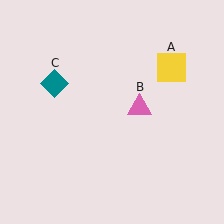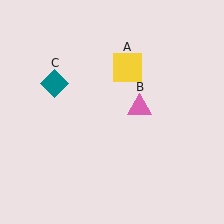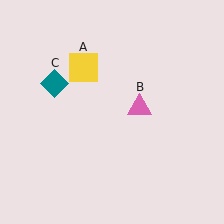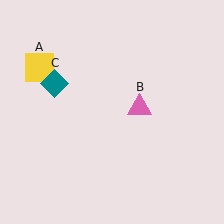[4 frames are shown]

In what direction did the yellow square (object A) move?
The yellow square (object A) moved left.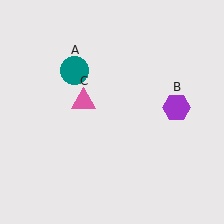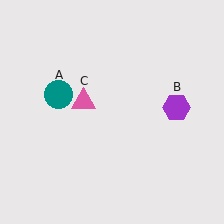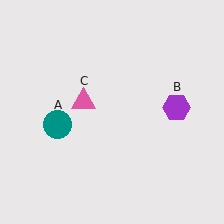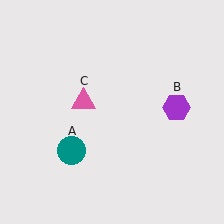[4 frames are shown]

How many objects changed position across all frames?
1 object changed position: teal circle (object A).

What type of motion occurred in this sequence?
The teal circle (object A) rotated counterclockwise around the center of the scene.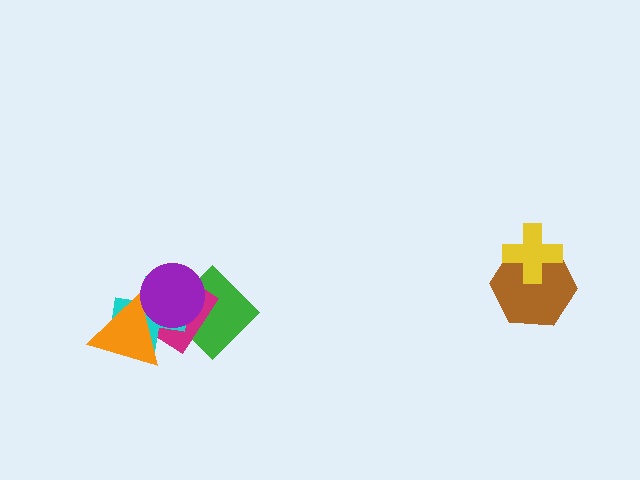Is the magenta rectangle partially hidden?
Yes, it is partially covered by another shape.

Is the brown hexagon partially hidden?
Yes, it is partially covered by another shape.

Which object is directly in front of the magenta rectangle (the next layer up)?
The cyan cross is directly in front of the magenta rectangle.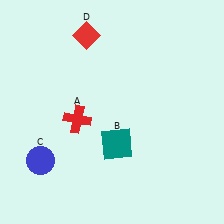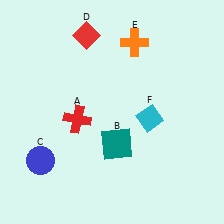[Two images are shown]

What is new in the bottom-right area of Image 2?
A cyan diamond (F) was added in the bottom-right area of Image 2.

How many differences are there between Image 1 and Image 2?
There are 2 differences between the two images.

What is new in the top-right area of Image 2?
An orange cross (E) was added in the top-right area of Image 2.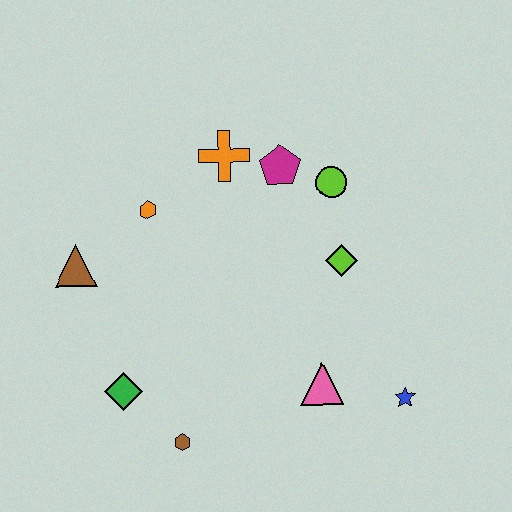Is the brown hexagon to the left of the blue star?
Yes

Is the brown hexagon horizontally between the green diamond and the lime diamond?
Yes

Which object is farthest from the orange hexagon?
The blue star is farthest from the orange hexagon.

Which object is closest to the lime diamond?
The lime circle is closest to the lime diamond.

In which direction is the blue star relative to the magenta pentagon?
The blue star is below the magenta pentagon.